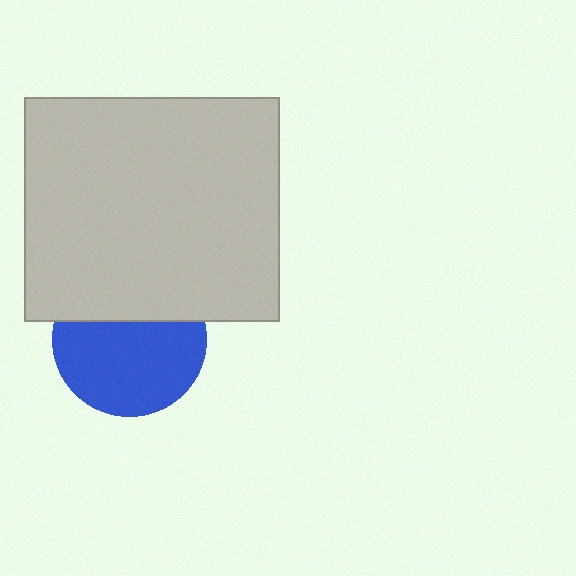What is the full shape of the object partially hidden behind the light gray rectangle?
The partially hidden object is a blue circle.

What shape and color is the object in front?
The object in front is a light gray rectangle.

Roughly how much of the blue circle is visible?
About half of it is visible (roughly 65%).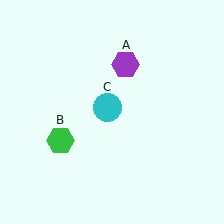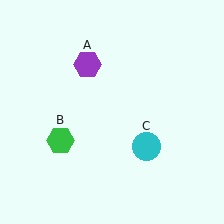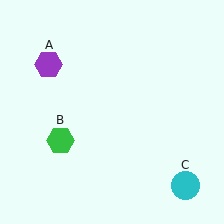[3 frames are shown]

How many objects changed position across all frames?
2 objects changed position: purple hexagon (object A), cyan circle (object C).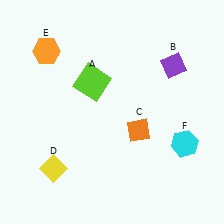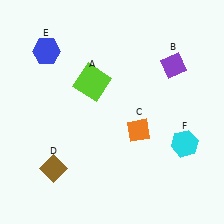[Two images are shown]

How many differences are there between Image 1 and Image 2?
There are 2 differences between the two images.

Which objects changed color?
D changed from yellow to brown. E changed from orange to blue.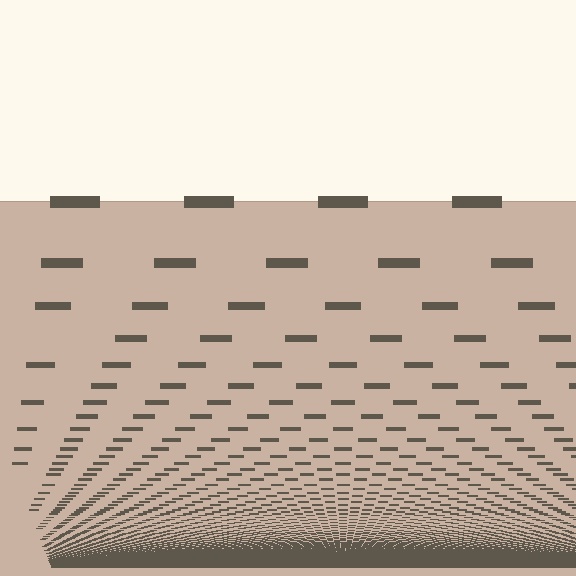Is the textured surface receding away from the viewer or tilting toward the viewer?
The surface appears to tilt toward the viewer. Texture elements get larger and sparser toward the top.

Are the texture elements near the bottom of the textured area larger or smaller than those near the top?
Smaller. The gradient is inverted — elements near the bottom are smaller and denser.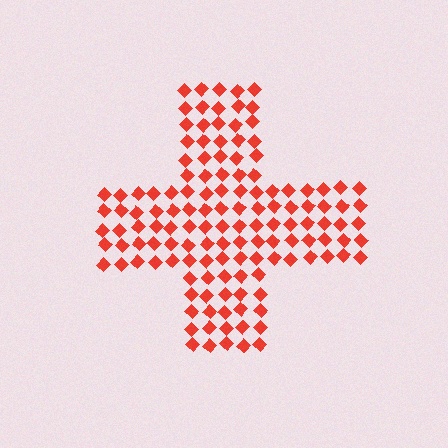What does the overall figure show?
The overall figure shows a cross.